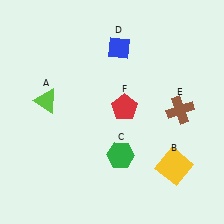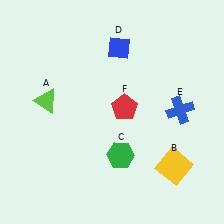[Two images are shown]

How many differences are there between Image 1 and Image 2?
There is 1 difference between the two images.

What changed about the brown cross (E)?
In Image 1, E is brown. In Image 2, it changed to blue.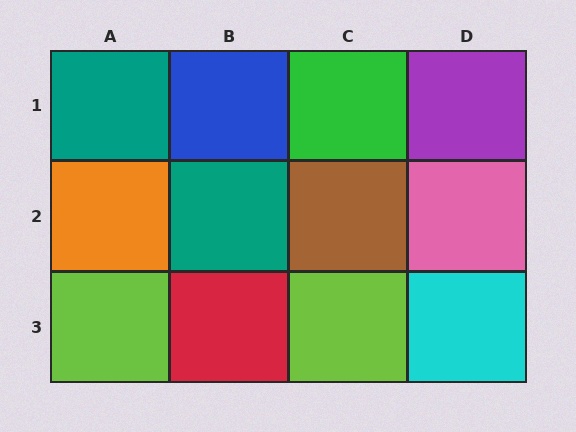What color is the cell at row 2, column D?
Pink.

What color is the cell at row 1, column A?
Teal.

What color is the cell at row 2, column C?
Brown.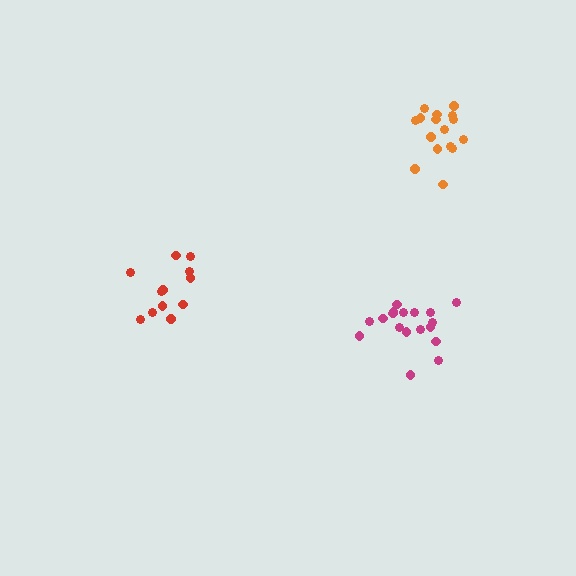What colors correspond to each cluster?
The clusters are colored: orange, magenta, red.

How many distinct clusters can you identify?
There are 3 distinct clusters.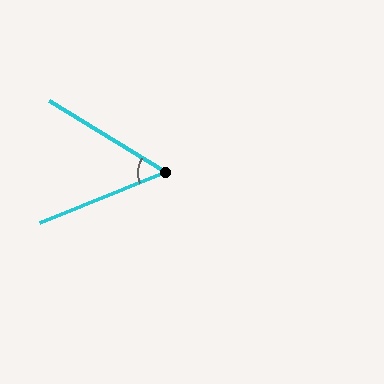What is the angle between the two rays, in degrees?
Approximately 53 degrees.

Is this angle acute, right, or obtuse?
It is acute.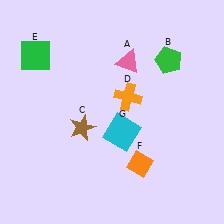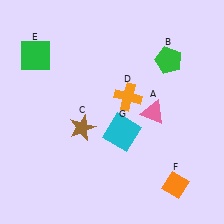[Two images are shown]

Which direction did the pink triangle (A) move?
The pink triangle (A) moved down.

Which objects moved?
The objects that moved are: the pink triangle (A), the orange diamond (F).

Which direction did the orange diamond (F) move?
The orange diamond (F) moved right.